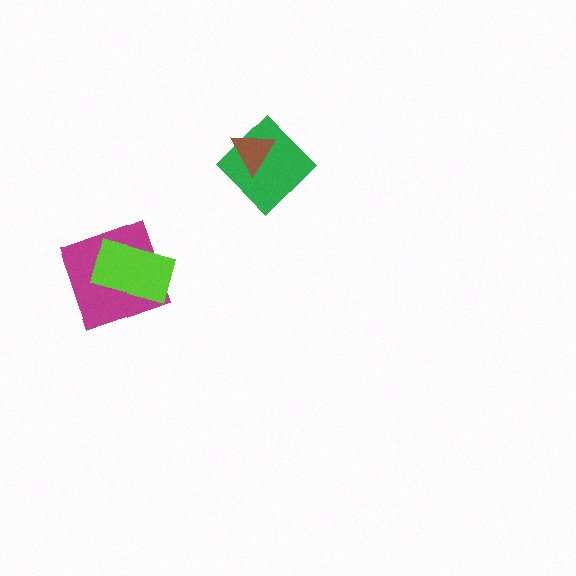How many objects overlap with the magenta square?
1 object overlaps with the magenta square.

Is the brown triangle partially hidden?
No, no other shape covers it.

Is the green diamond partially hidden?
Yes, it is partially covered by another shape.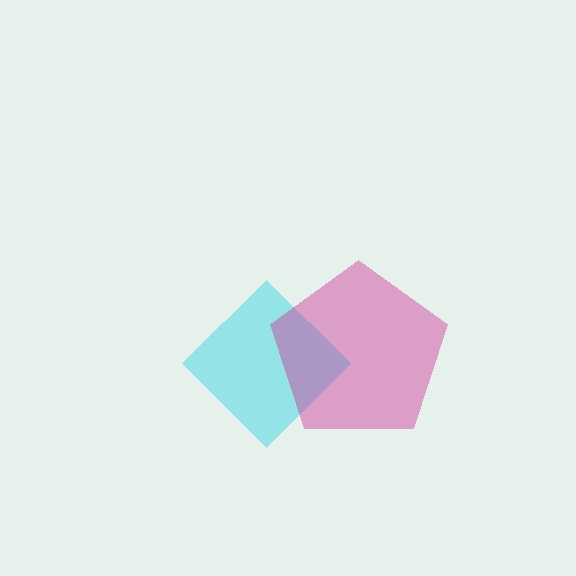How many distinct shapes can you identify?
There are 2 distinct shapes: a cyan diamond, a magenta pentagon.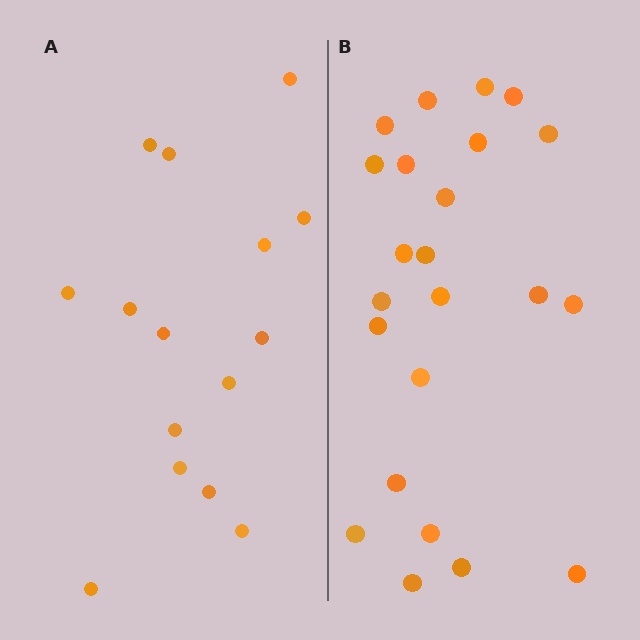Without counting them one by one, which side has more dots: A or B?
Region B (the right region) has more dots.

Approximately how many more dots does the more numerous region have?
Region B has roughly 8 or so more dots than region A.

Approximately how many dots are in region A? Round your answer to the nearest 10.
About 20 dots. (The exact count is 15, which rounds to 20.)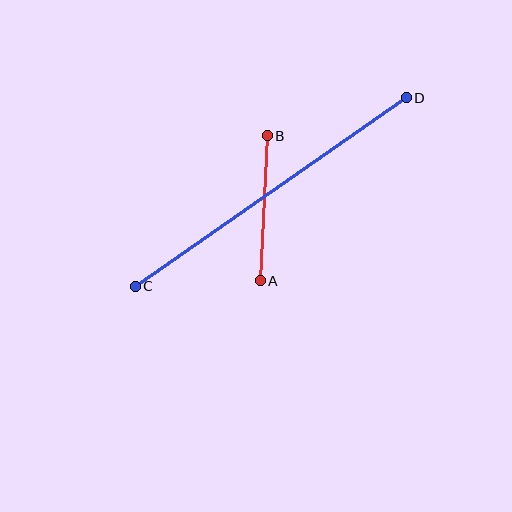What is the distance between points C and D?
The distance is approximately 330 pixels.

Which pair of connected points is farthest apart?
Points C and D are farthest apart.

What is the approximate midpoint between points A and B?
The midpoint is at approximately (264, 208) pixels.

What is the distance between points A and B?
The distance is approximately 145 pixels.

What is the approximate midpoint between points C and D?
The midpoint is at approximately (271, 192) pixels.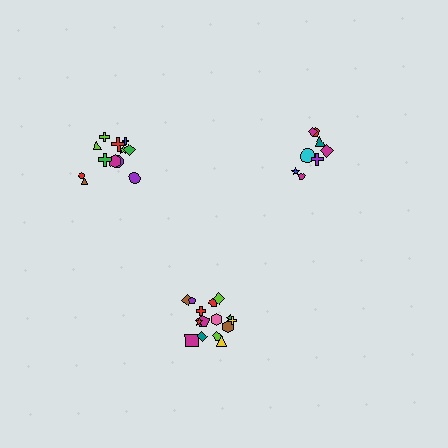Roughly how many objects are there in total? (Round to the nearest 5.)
Roughly 35 objects in total.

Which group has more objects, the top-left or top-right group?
The top-left group.